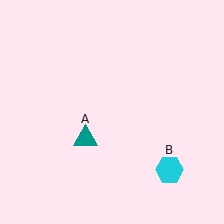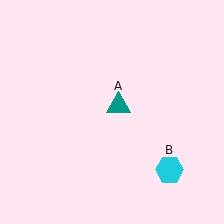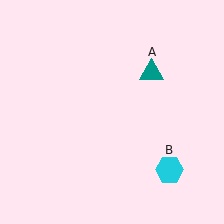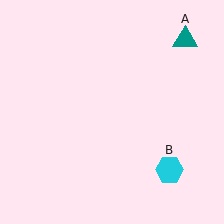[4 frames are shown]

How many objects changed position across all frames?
1 object changed position: teal triangle (object A).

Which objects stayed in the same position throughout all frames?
Cyan hexagon (object B) remained stationary.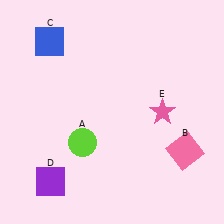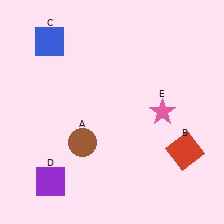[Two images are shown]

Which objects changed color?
A changed from lime to brown. B changed from pink to red.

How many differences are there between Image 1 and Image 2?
There are 2 differences between the two images.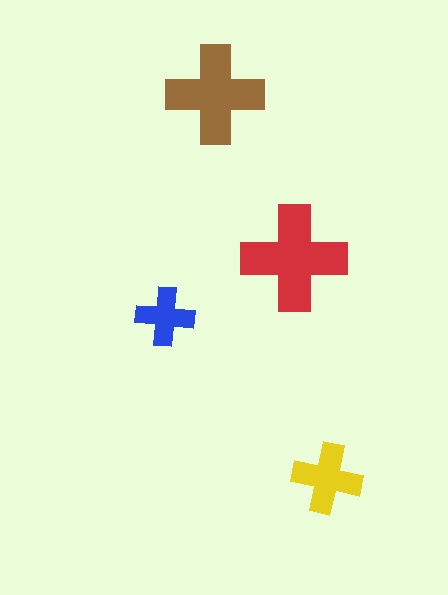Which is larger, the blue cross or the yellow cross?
The yellow one.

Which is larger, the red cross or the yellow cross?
The red one.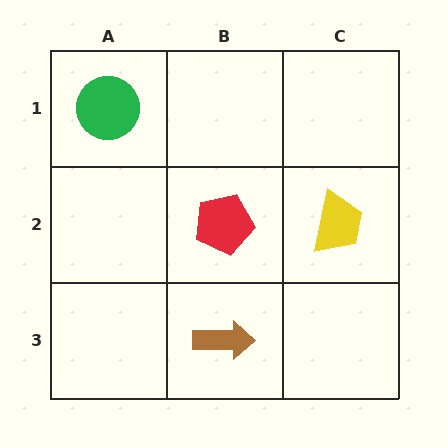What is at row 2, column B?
A red pentagon.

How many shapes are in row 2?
2 shapes.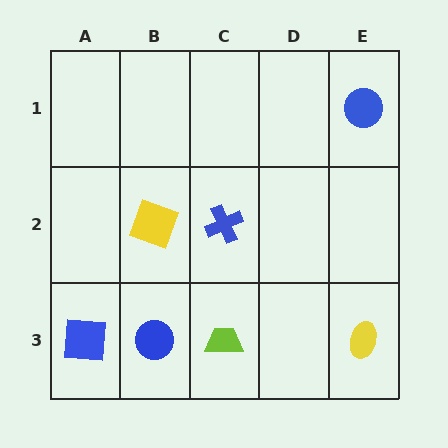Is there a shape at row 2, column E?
No, that cell is empty.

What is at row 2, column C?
A blue cross.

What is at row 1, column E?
A blue circle.